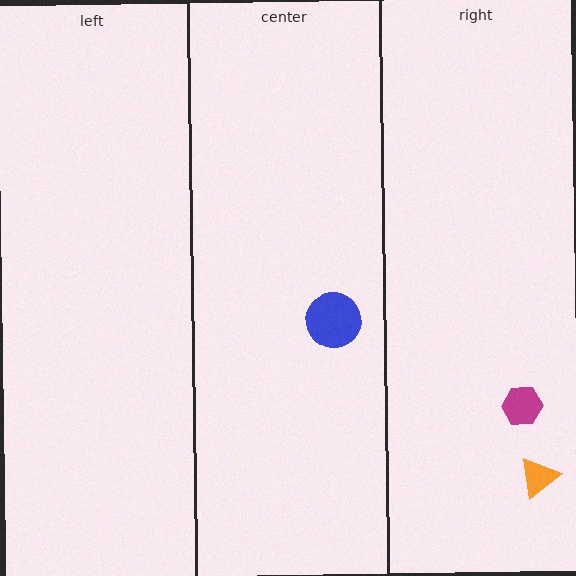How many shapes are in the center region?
1.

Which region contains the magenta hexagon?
The right region.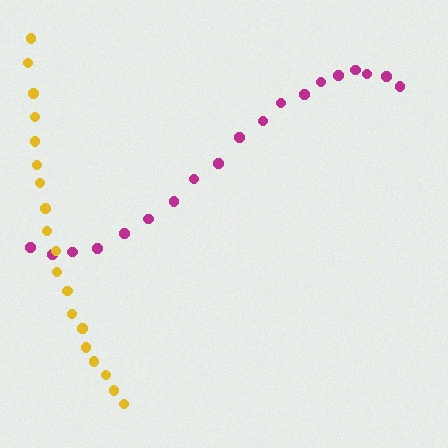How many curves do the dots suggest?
There are 2 distinct paths.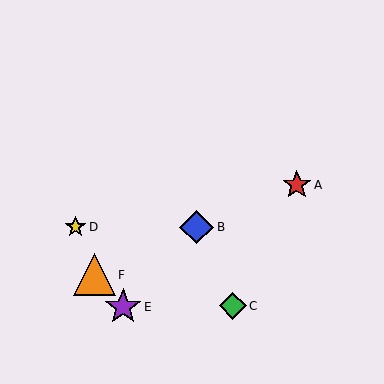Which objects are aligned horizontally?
Objects B, D are aligned horizontally.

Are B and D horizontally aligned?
Yes, both are at y≈227.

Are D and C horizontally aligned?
No, D is at y≈227 and C is at y≈306.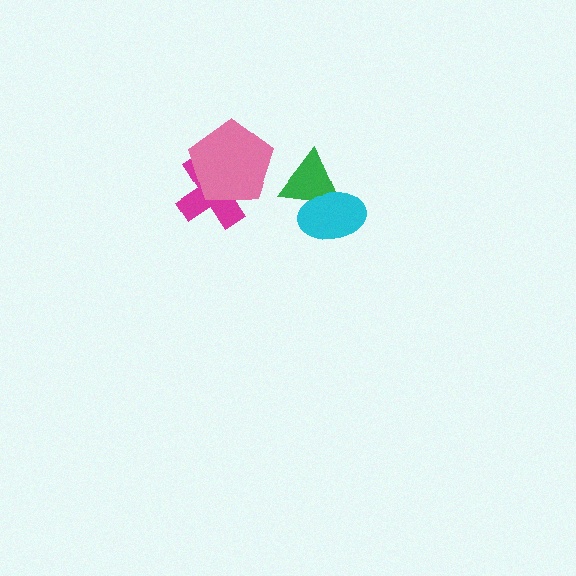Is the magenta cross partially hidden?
Yes, it is partially covered by another shape.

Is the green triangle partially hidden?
Yes, it is partially covered by another shape.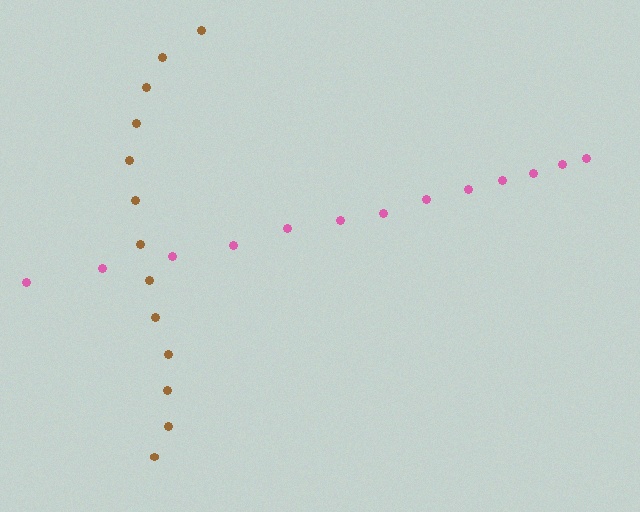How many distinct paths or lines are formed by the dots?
There are 2 distinct paths.